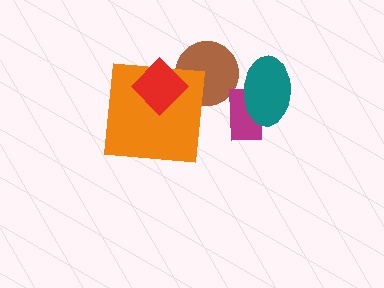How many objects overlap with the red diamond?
2 objects overlap with the red diamond.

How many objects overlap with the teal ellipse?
1 object overlaps with the teal ellipse.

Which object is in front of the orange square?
The red diamond is in front of the orange square.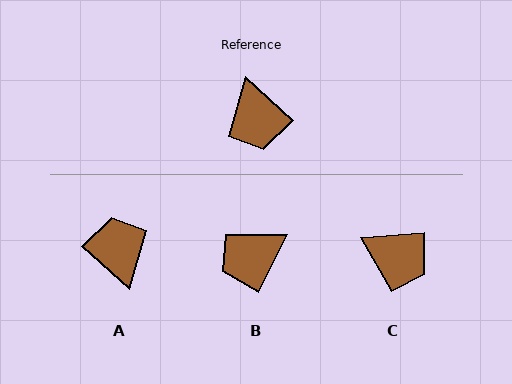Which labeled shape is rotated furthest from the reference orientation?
A, about 179 degrees away.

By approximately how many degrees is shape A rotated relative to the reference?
Approximately 179 degrees clockwise.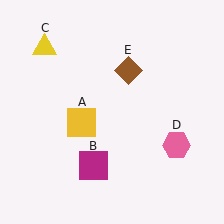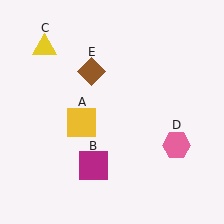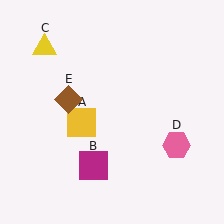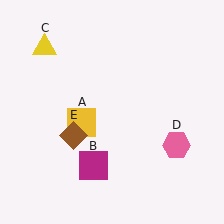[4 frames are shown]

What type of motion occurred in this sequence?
The brown diamond (object E) rotated counterclockwise around the center of the scene.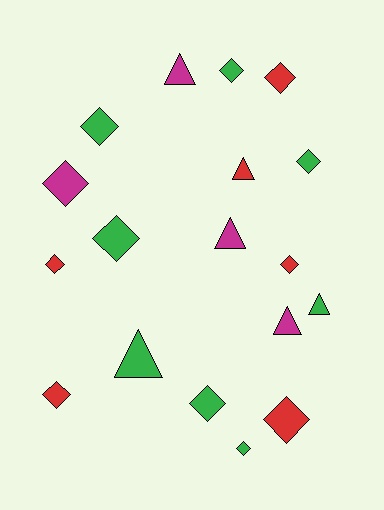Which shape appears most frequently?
Diamond, with 12 objects.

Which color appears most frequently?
Green, with 8 objects.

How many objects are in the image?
There are 18 objects.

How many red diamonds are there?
There are 5 red diamonds.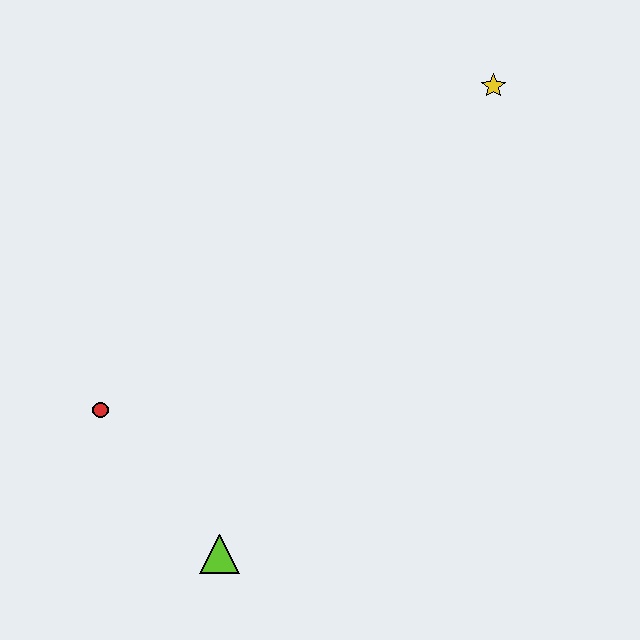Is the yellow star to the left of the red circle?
No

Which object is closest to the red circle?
The lime triangle is closest to the red circle.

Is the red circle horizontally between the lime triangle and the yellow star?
No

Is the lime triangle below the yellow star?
Yes